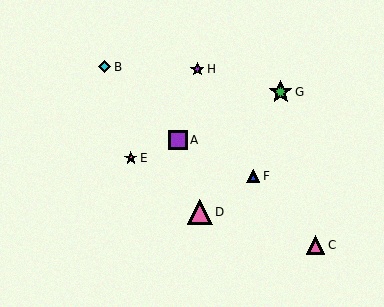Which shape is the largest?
The pink triangle (labeled D) is the largest.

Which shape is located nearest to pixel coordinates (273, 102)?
The green star (labeled G) at (281, 92) is nearest to that location.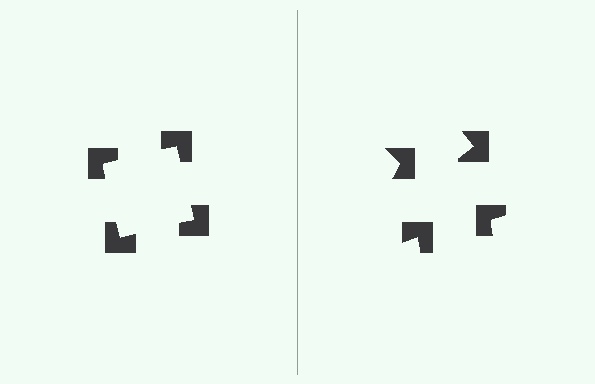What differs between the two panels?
The notched squares are positioned identically on both sides; only the wedge orientations differ. On the left they align to a square; on the right they are misaligned.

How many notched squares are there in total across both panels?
8 — 4 on each side.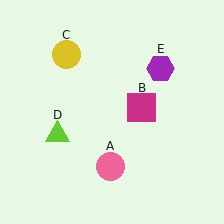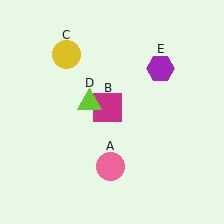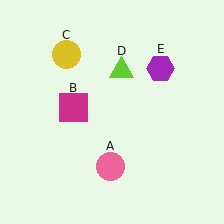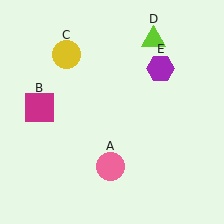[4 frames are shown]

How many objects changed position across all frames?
2 objects changed position: magenta square (object B), lime triangle (object D).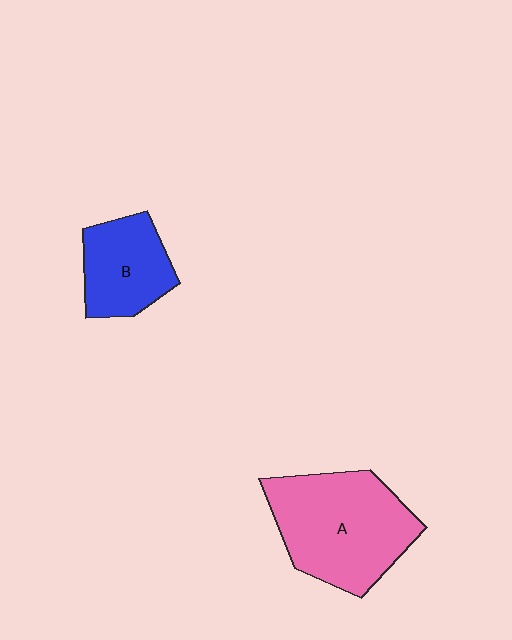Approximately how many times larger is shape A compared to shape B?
Approximately 1.8 times.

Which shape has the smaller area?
Shape B (blue).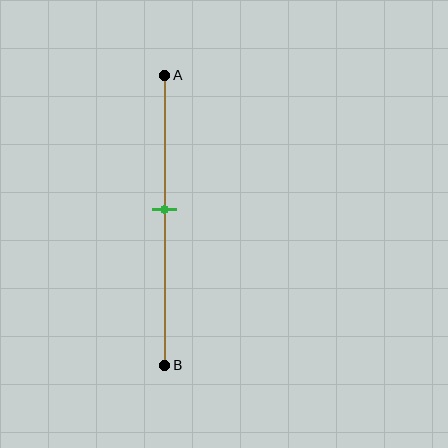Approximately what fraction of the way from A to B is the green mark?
The green mark is approximately 45% of the way from A to B.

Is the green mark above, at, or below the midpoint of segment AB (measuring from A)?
The green mark is above the midpoint of segment AB.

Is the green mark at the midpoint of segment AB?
No, the mark is at about 45% from A, not at the 50% midpoint.